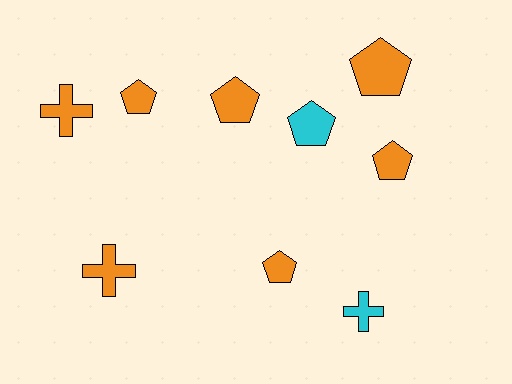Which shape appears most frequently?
Pentagon, with 6 objects.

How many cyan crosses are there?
There is 1 cyan cross.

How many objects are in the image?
There are 9 objects.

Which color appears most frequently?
Orange, with 7 objects.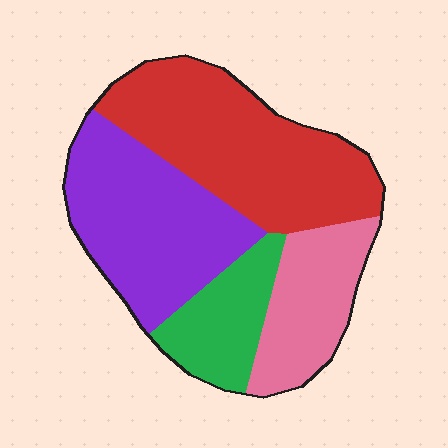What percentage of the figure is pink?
Pink covers 18% of the figure.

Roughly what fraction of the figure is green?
Green takes up about one eighth (1/8) of the figure.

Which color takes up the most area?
Red, at roughly 35%.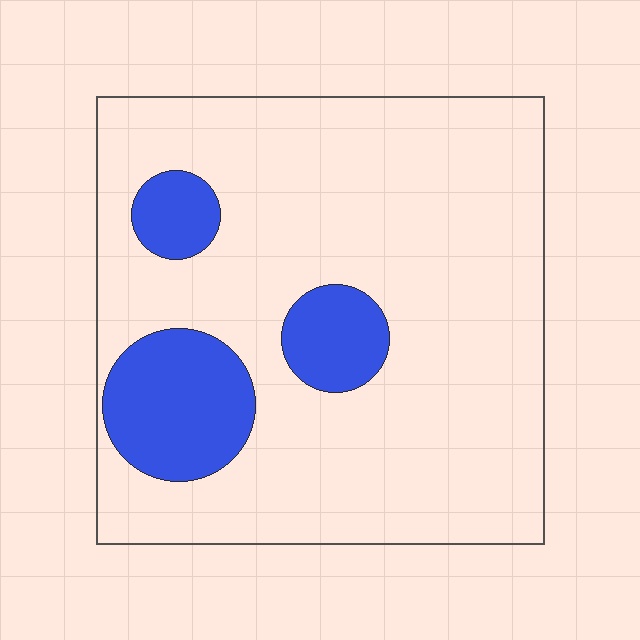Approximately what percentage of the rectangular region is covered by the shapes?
Approximately 15%.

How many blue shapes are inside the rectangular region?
3.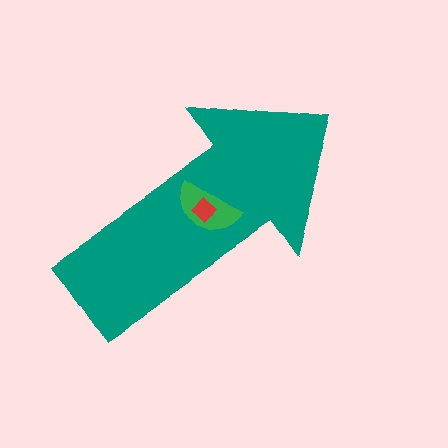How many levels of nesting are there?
3.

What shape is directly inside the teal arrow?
The green semicircle.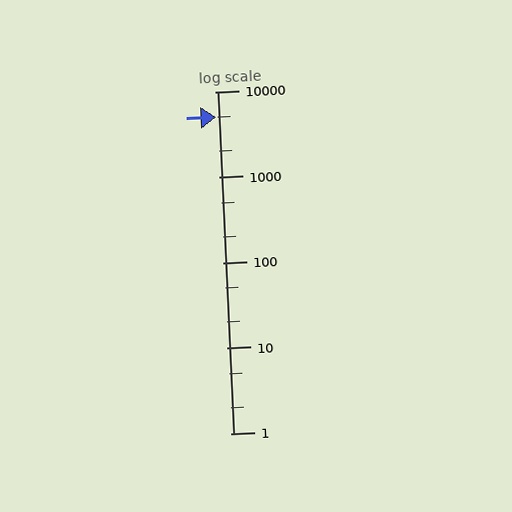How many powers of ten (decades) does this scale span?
The scale spans 4 decades, from 1 to 10000.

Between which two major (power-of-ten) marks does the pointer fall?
The pointer is between 1000 and 10000.